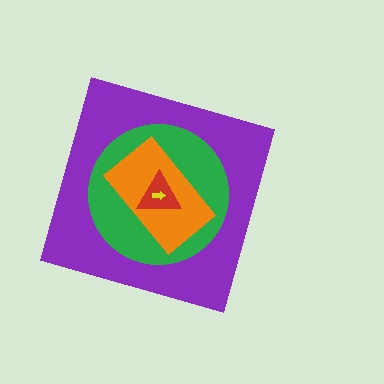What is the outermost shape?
The purple diamond.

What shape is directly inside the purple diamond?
The green circle.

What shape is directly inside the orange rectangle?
The red triangle.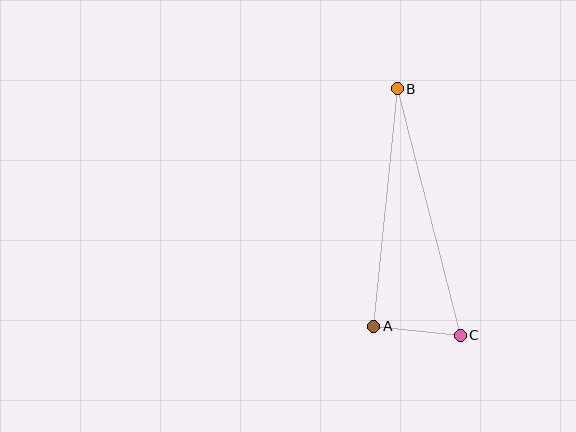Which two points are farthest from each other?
Points B and C are farthest from each other.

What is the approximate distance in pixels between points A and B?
The distance between A and B is approximately 239 pixels.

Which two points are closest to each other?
Points A and C are closest to each other.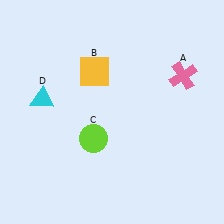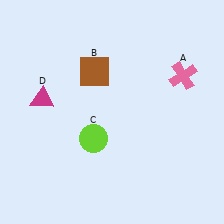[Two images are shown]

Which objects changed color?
B changed from yellow to brown. D changed from cyan to magenta.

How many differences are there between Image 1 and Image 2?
There are 2 differences between the two images.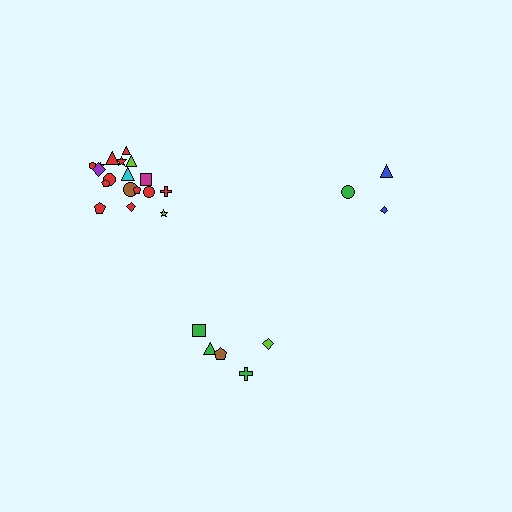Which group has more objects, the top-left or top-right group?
The top-left group.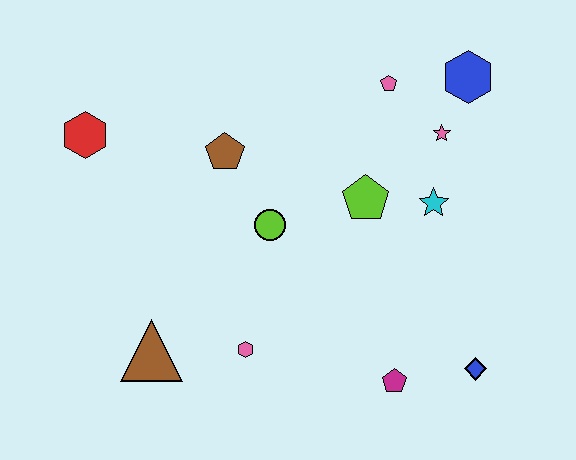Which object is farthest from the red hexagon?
The blue diamond is farthest from the red hexagon.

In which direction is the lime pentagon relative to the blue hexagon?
The lime pentagon is below the blue hexagon.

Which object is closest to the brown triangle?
The pink hexagon is closest to the brown triangle.